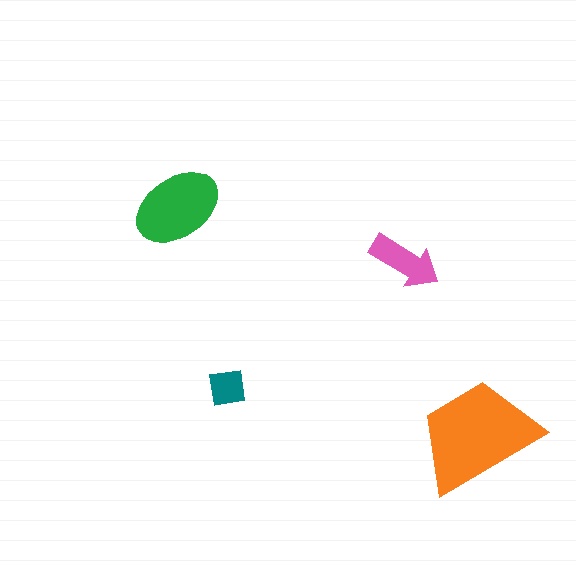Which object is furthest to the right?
The orange trapezoid is rightmost.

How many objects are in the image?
There are 4 objects in the image.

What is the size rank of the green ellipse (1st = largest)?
2nd.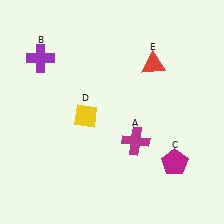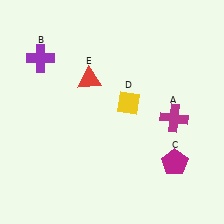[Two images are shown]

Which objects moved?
The objects that moved are: the magenta cross (A), the yellow diamond (D), the red triangle (E).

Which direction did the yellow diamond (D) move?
The yellow diamond (D) moved right.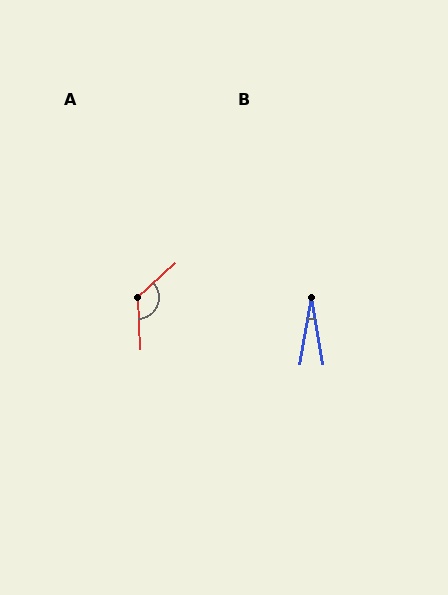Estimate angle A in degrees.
Approximately 130 degrees.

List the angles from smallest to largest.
B (20°), A (130°).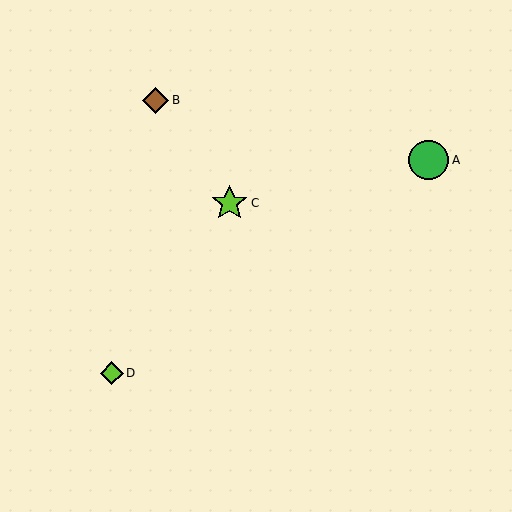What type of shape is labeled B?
Shape B is a brown diamond.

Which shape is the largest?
The green circle (labeled A) is the largest.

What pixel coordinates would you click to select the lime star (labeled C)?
Click at (230, 203) to select the lime star C.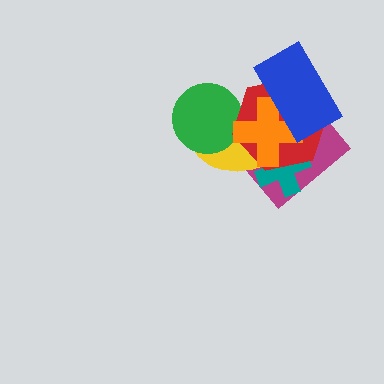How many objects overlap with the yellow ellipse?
6 objects overlap with the yellow ellipse.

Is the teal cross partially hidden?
Yes, it is partially covered by another shape.